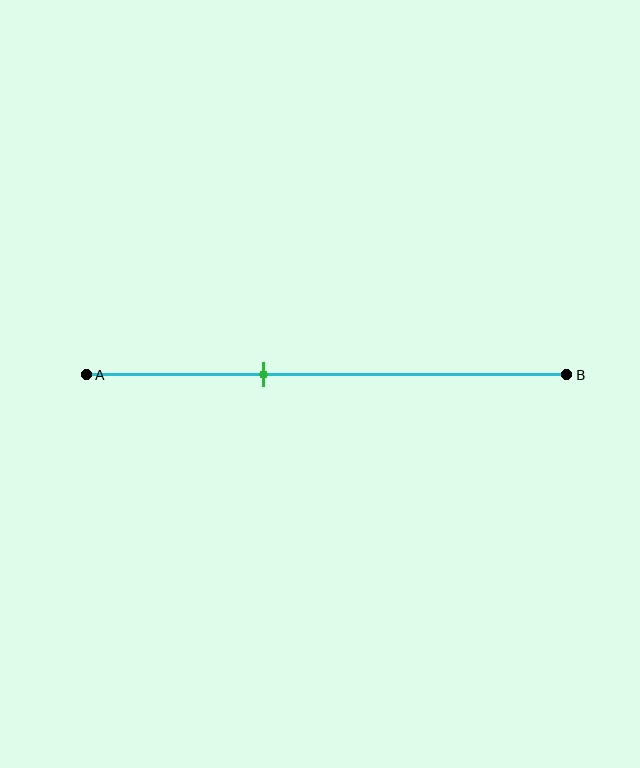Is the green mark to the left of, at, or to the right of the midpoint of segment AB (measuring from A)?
The green mark is to the left of the midpoint of segment AB.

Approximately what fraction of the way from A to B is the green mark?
The green mark is approximately 35% of the way from A to B.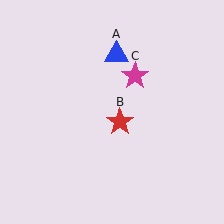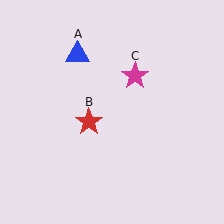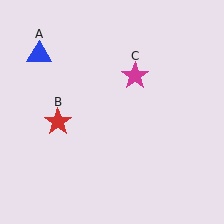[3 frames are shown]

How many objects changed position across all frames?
2 objects changed position: blue triangle (object A), red star (object B).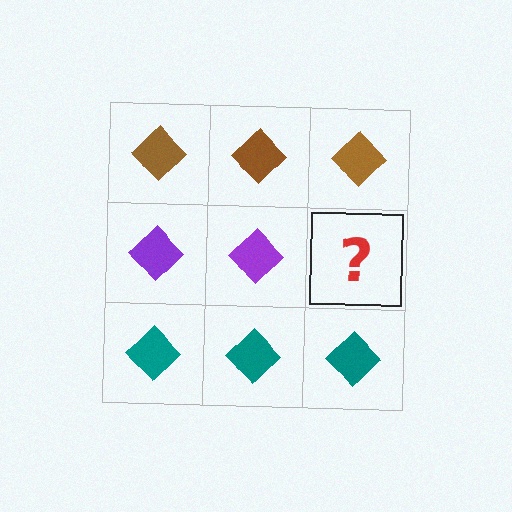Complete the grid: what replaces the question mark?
The question mark should be replaced with a purple diamond.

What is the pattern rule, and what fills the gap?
The rule is that each row has a consistent color. The gap should be filled with a purple diamond.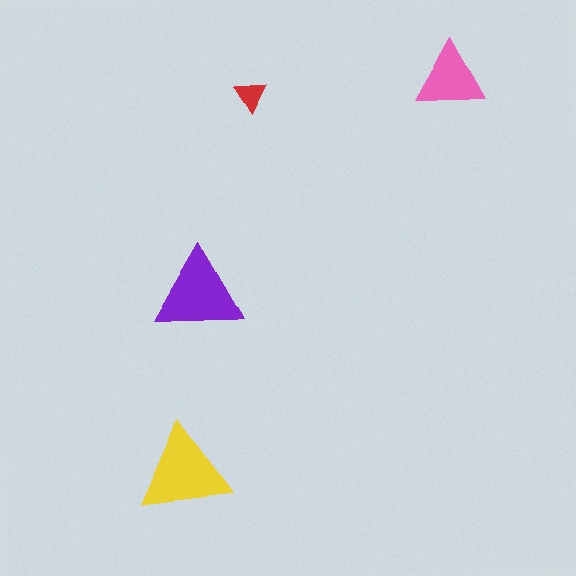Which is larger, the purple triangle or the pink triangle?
The purple one.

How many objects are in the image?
There are 4 objects in the image.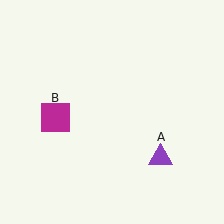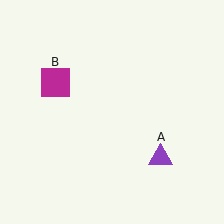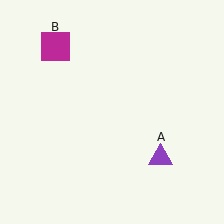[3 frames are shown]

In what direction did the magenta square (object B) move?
The magenta square (object B) moved up.